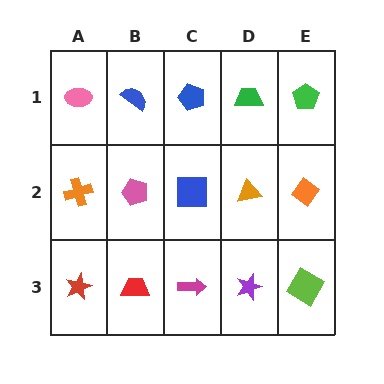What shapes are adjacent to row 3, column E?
An orange diamond (row 2, column E), a purple star (row 3, column D).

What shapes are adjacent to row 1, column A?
An orange cross (row 2, column A), a blue semicircle (row 1, column B).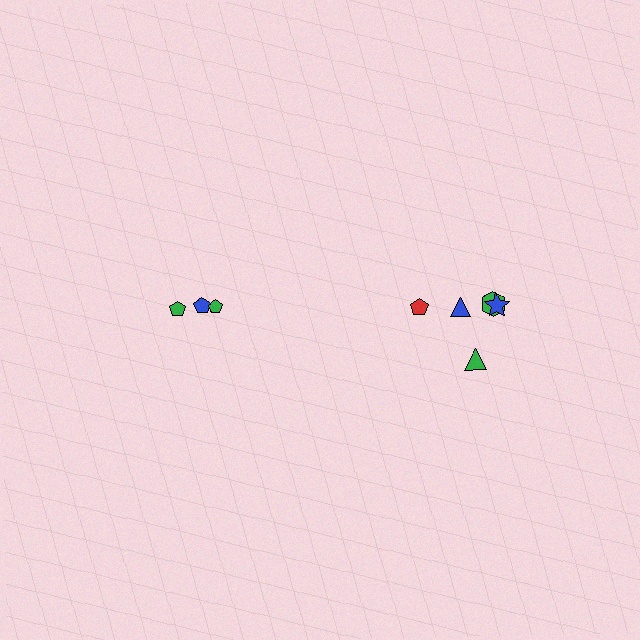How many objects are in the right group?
There are 5 objects.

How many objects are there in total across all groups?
There are 8 objects.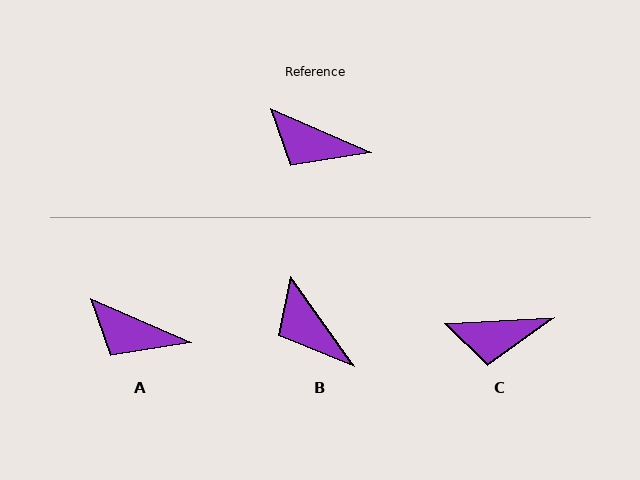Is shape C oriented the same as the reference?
No, it is off by about 26 degrees.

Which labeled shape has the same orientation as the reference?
A.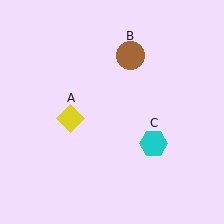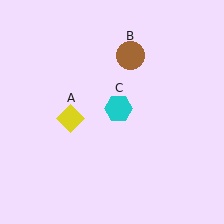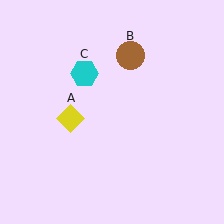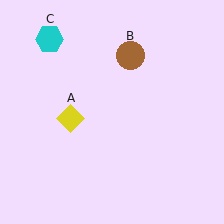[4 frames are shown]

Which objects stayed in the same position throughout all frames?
Yellow diamond (object A) and brown circle (object B) remained stationary.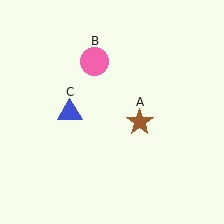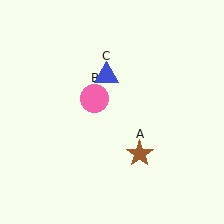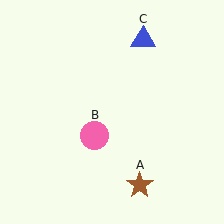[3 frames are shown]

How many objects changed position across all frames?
3 objects changed position: brown star (object A), pink circle (object B), blue triangle (object C).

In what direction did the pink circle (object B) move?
The pink circle (object B) moved down.